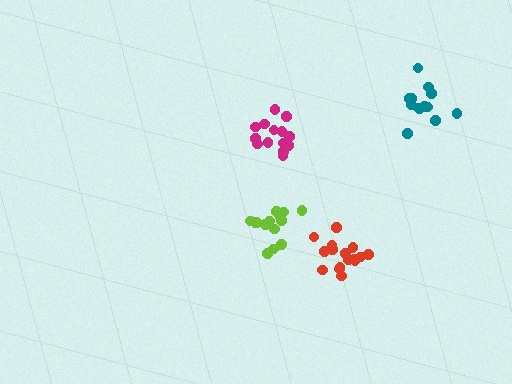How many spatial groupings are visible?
There are 4 spatial groupings.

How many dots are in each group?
Group 1: 14 dots, Group 2: 17 dots, Group 3: 12 dots, Group 4: 14 dots (57 total).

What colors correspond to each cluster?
The clusters are colored: magenta, red, teal, lime.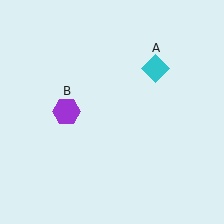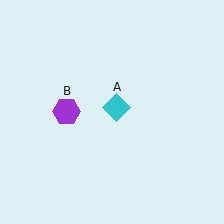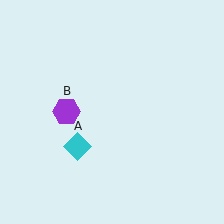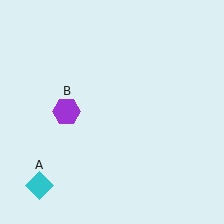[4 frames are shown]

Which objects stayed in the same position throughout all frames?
Purple hexagon (object B) remained stationary.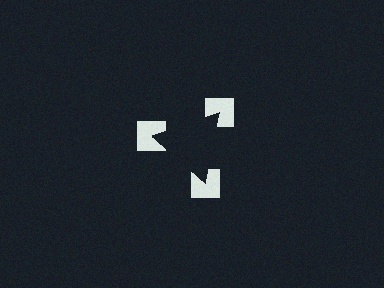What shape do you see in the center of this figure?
An illusory triangle — its edges are inferred from the aligned wedge cuts in the notched squares, not physically drawn.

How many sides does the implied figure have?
3 sides.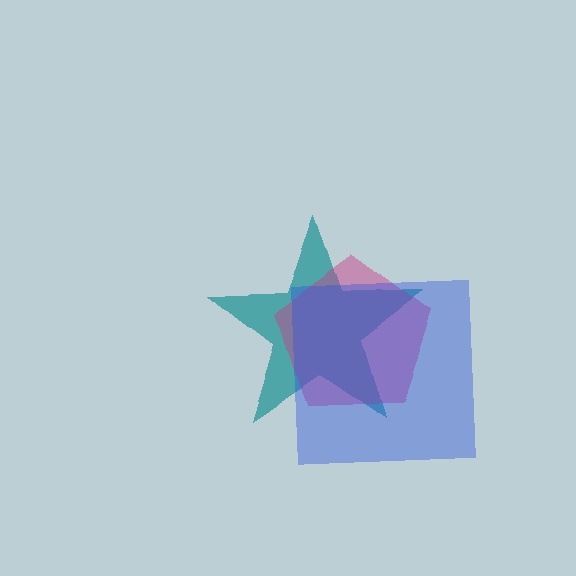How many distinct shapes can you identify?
There are 3 distinct shapes: a teal star, a magenta pentagon, a blue square.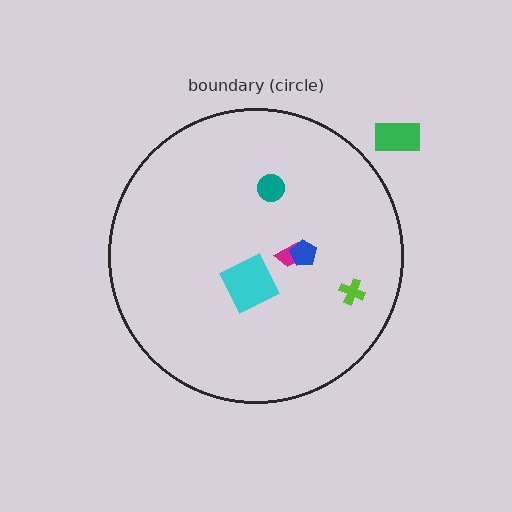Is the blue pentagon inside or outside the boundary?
Inside.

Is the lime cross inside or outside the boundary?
Inside.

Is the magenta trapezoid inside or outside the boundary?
Inside.